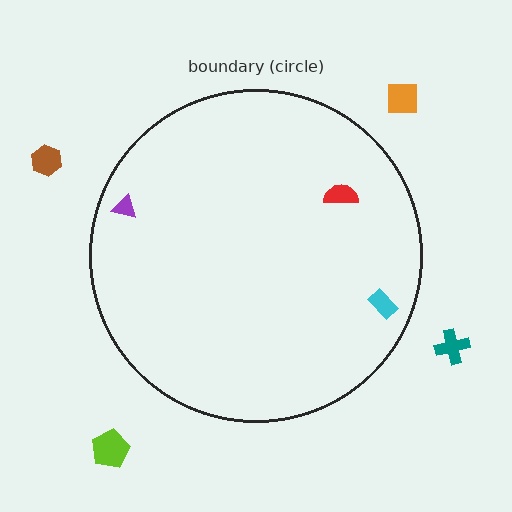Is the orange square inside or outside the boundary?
Outside.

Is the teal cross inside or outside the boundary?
Outside.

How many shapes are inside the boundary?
3 inside, 4 outside.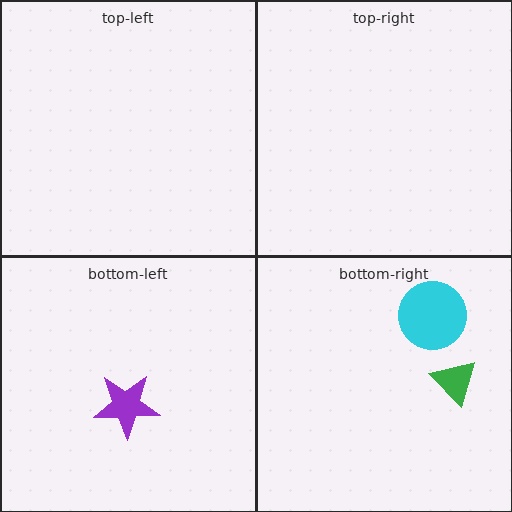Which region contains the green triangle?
The bottom-right region.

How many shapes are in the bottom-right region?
2.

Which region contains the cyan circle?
The bottom-right region.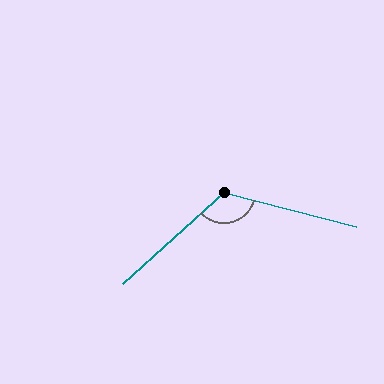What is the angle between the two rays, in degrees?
Approximately 123 degrees.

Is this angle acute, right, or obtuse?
It is obtuse.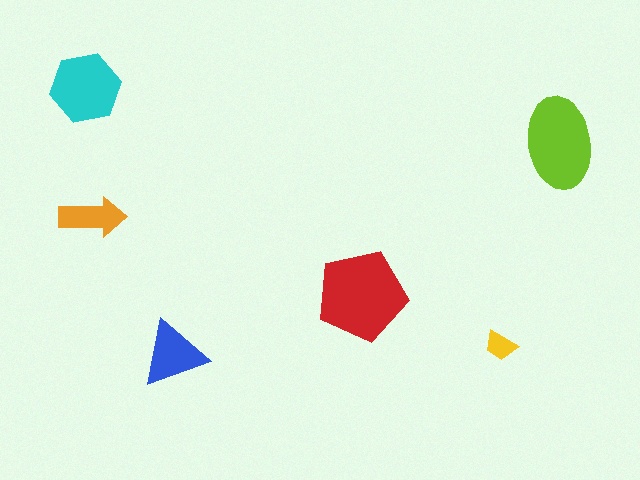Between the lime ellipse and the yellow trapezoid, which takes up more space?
The lime ellipse.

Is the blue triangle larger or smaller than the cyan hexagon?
Smaller.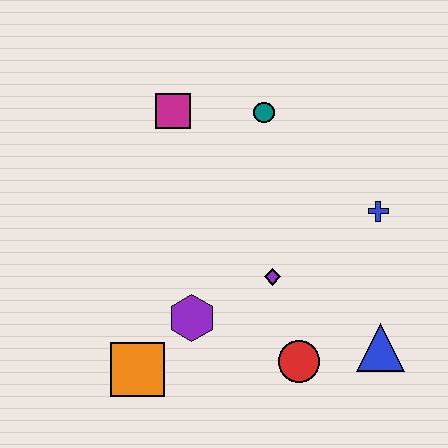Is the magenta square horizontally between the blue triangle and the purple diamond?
No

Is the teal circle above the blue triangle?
Yes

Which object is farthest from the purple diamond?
The magenta square is farthest from the purple diamond.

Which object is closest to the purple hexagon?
The orange square is closest to the purple hexagon.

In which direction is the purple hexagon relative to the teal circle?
The purple hexagon is below the teal circle.